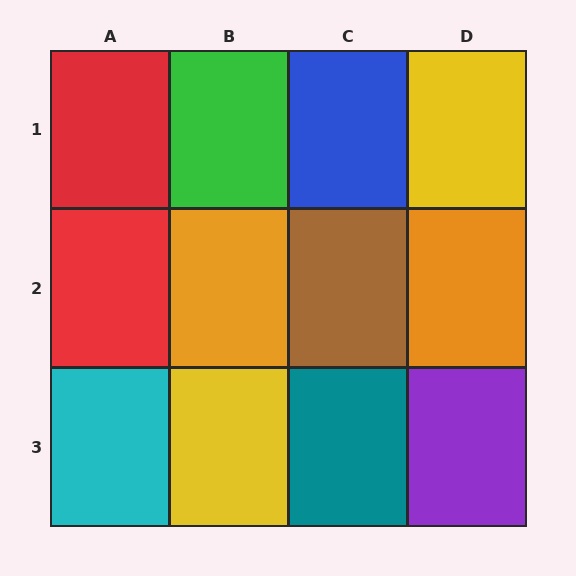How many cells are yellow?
2 cells are yellow.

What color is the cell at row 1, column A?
Red.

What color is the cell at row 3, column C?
Teal.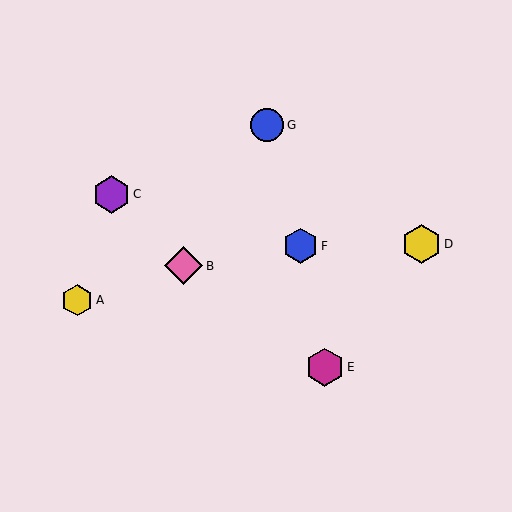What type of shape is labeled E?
Shape E is a magenta hexagon.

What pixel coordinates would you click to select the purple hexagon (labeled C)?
Click at (111, 194) to select the purple hexagon C.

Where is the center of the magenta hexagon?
The center of the magenta hexagon is at (325, 367).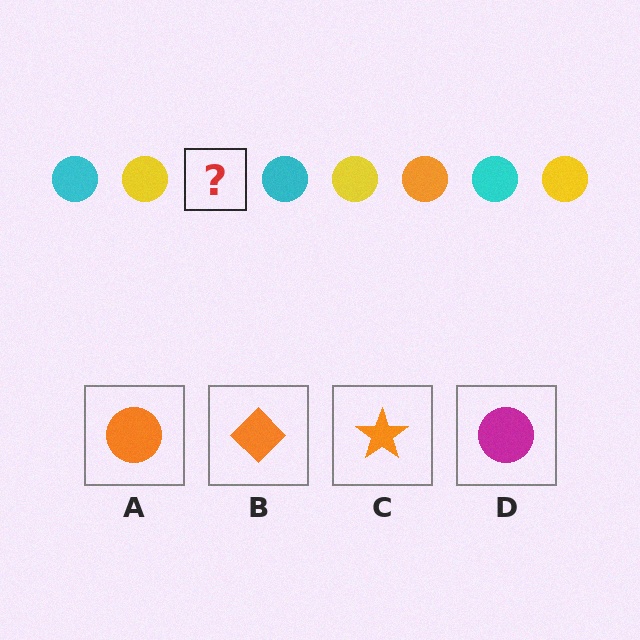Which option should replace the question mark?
Option A.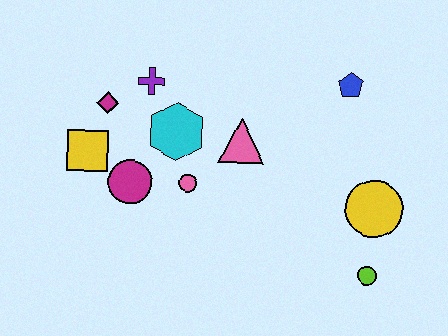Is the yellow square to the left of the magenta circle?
Yes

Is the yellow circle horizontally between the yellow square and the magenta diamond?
No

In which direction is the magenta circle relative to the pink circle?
The magenta circle is to the left of the pink circle.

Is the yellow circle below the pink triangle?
Yes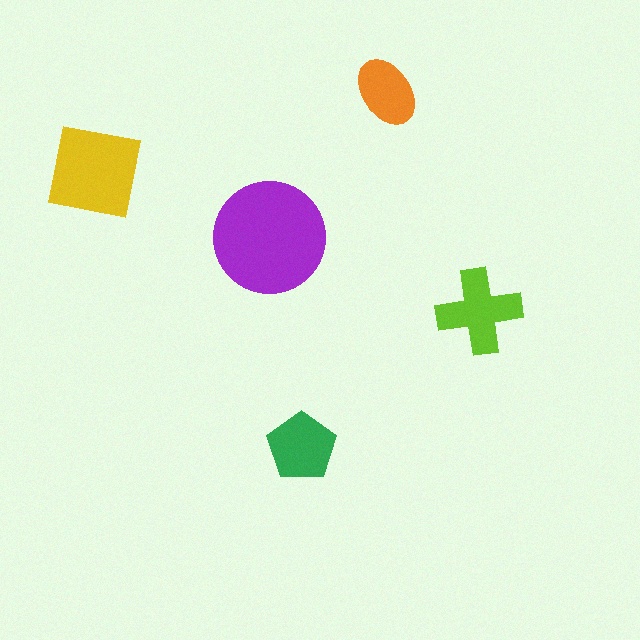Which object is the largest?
The purple circle.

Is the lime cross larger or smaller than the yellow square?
Smaller.